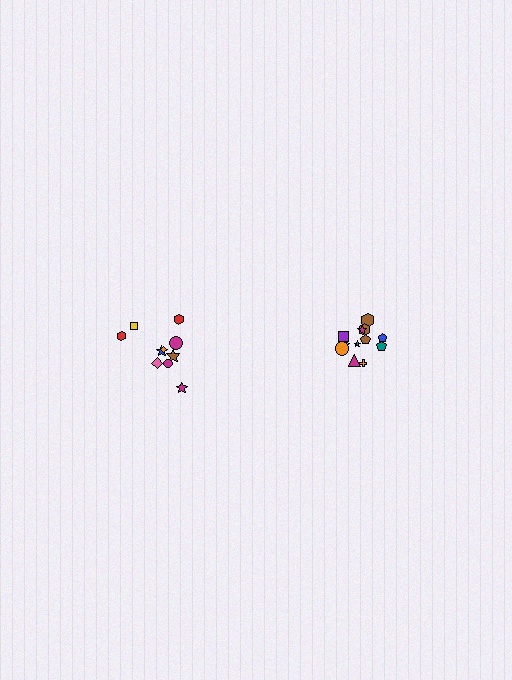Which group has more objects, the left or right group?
The right group.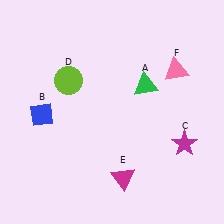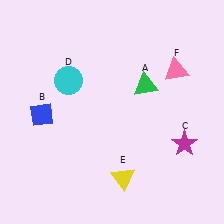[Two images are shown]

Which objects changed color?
D changed from lime to cyan. E changed from magenta to yellow.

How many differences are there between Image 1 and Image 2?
There are 2 differences between the two images.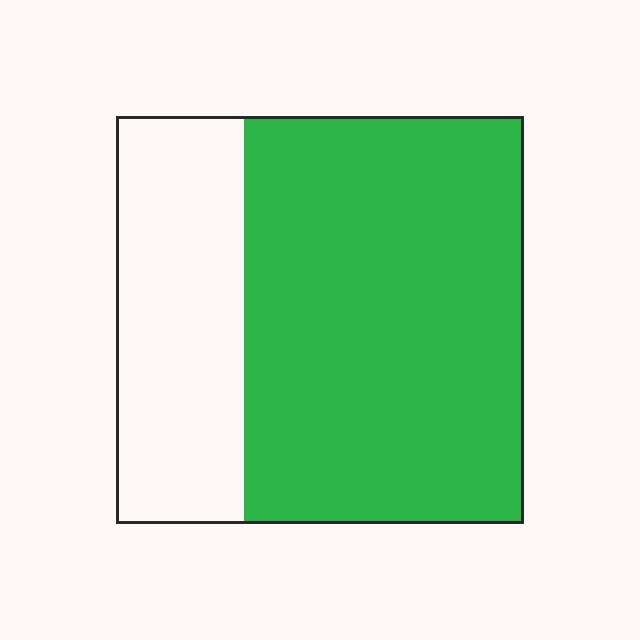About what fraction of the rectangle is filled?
About two thirds (2/3).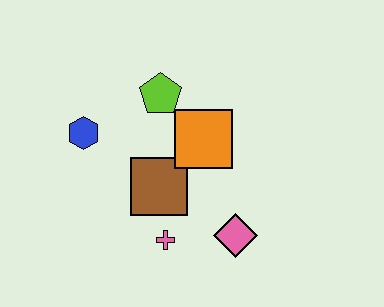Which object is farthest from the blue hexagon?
The pink diamond is farthest from the blue hexagon.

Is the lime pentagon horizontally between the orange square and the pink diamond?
No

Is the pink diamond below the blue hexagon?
Yes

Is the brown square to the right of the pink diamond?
No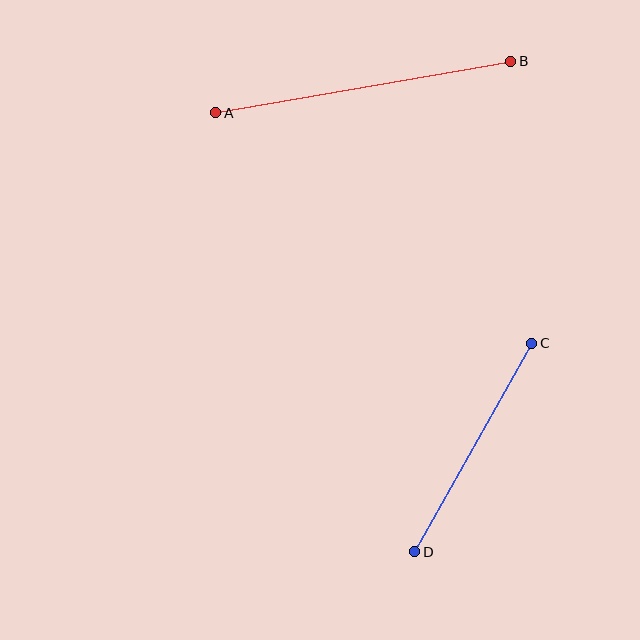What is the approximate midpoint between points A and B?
The midpoint is at approximately (363, 87) pixels.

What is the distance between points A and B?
The distance is approximately 299 pixels.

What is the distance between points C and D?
The distance is approximately 239 pixels.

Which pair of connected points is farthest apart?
Points A and B are farthest apart.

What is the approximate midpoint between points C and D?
The midpoint is at approximately (473, 447) pixels.